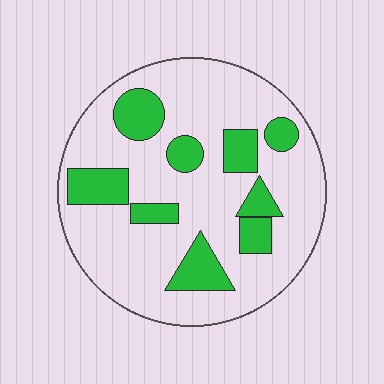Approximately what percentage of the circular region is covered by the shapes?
Approximately 25%.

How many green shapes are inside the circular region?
9.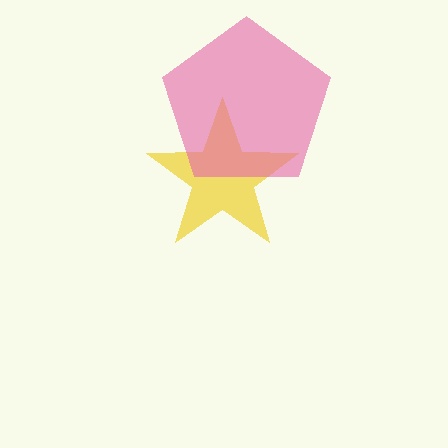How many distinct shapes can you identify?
There are 2 distinct shapes: a yellow star, a pink pentagon.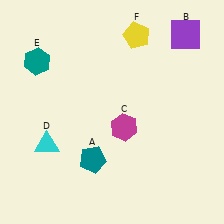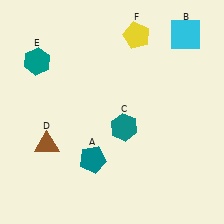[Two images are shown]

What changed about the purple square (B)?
In Image 1, B is purple. In Image 2, it changed to cyan.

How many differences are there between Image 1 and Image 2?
There are 3 differences between the two images.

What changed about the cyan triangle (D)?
In Image 1, D is cyan. In Image 2, it changed to brown.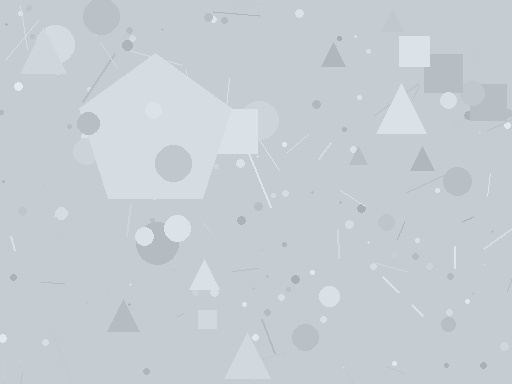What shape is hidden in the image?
A pentagon is hidden in the image.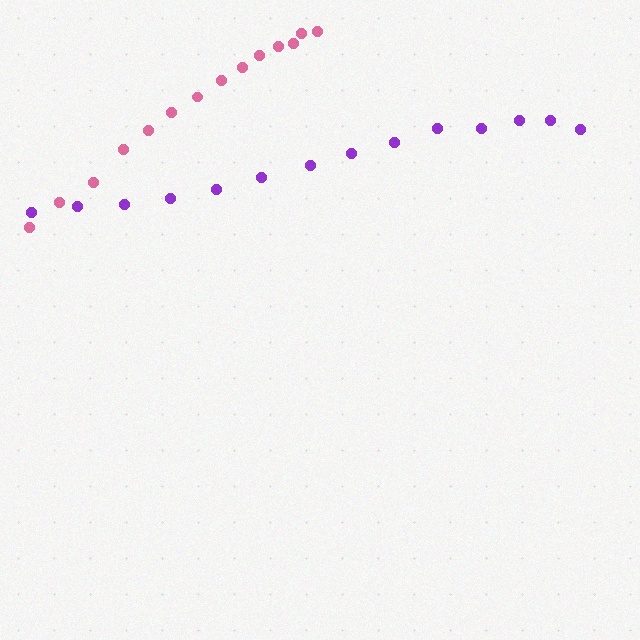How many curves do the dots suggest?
There are 2 distinct paths.